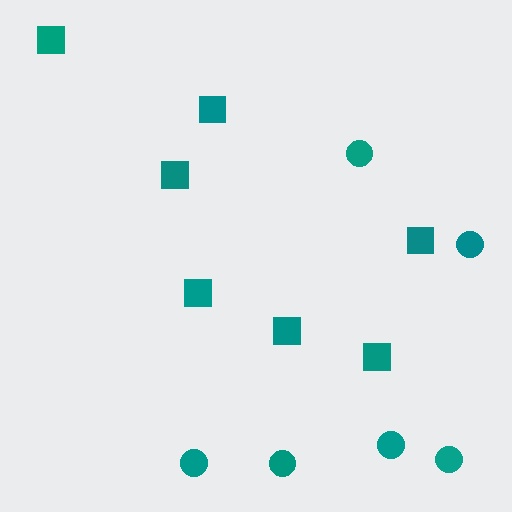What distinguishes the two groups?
There are 2 groups: one group of squares (7) and one group of circles (6).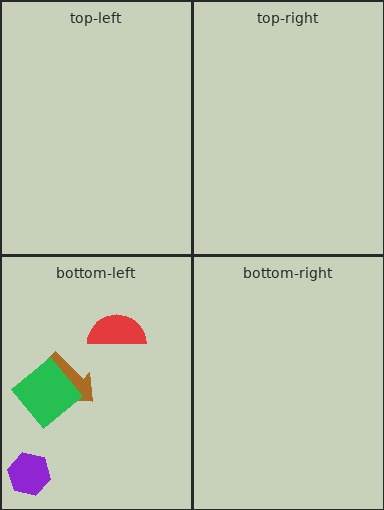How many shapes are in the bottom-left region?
4.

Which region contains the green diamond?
The bottom-left region.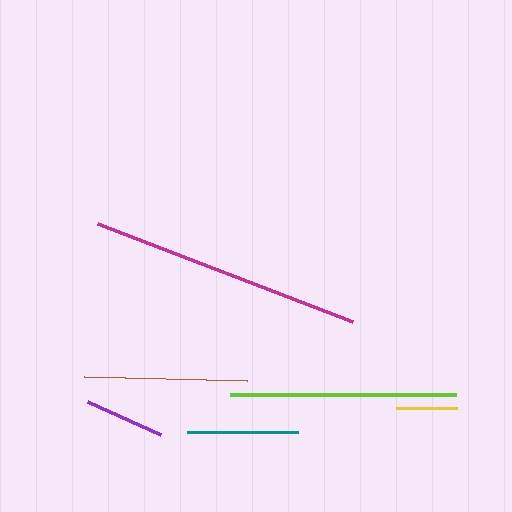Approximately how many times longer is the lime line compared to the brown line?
The lime line is approximately 1.4 times the length of the brown line.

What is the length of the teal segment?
The teal segment is approximately 111 pixels long.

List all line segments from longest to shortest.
From longest to shortest: magenta, lime, brown, teal, purple, yellow.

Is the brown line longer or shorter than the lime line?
The lime line is longer than the brown line.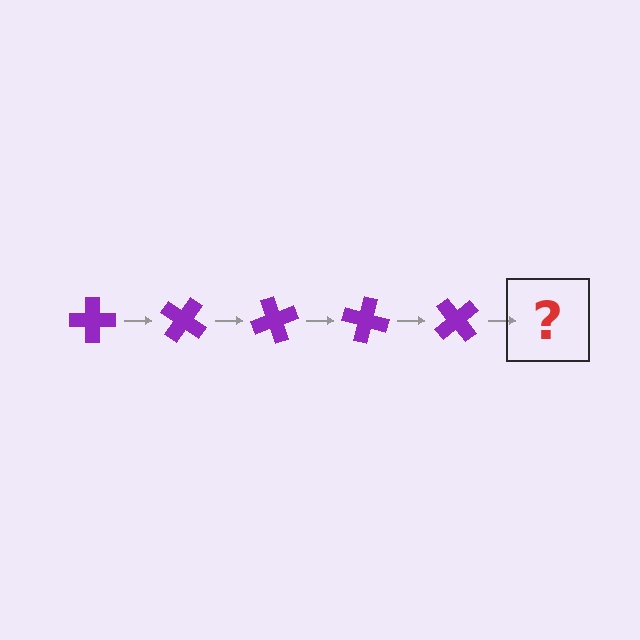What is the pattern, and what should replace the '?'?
The pattern is that the cross rotates 35 degrees each step. The '?' should be a purple cross rotated 175 degrees.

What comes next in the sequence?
The next element should be a purple cross rotated 175 degrees.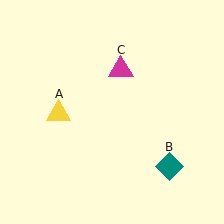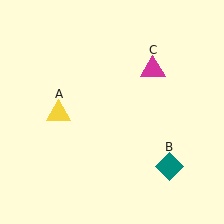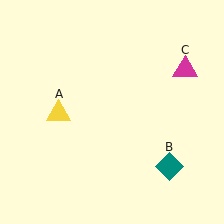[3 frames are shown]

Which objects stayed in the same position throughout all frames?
Yellow triangle (object A) and teal diamond (object B) remained stationary.